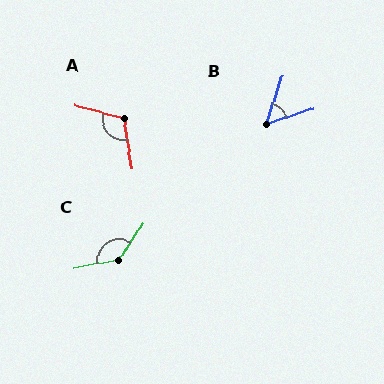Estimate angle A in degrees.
Approximately 113 degrees.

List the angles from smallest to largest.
B (53°), A (113°), C (134°).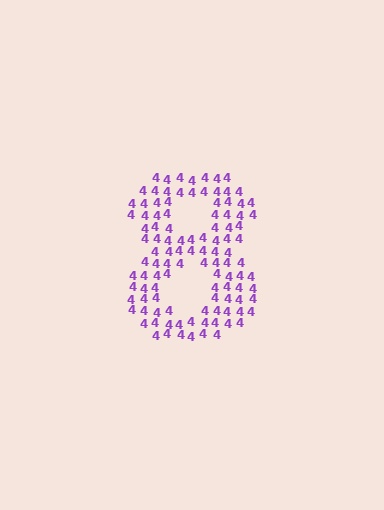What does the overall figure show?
The overall figure shows the digit 8.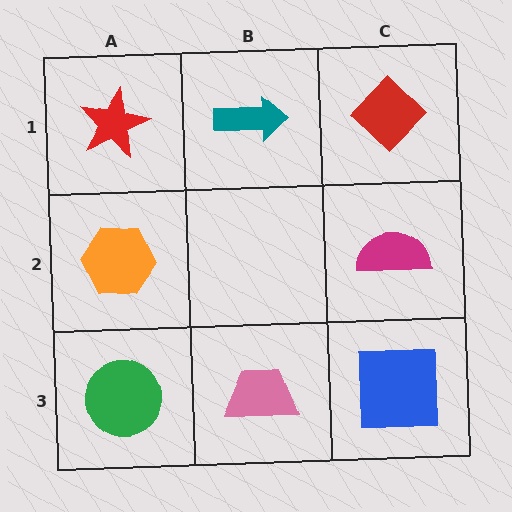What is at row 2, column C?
A magenta semicircle.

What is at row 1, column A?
A red star.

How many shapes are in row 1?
3 shapes.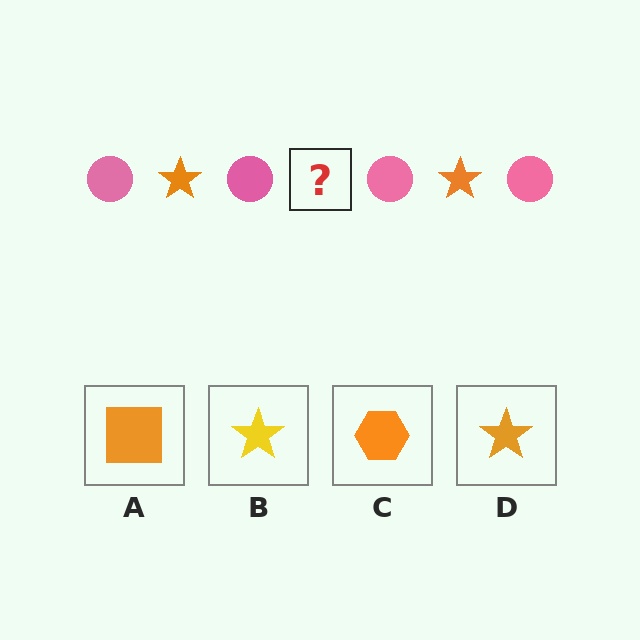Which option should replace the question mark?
Option D.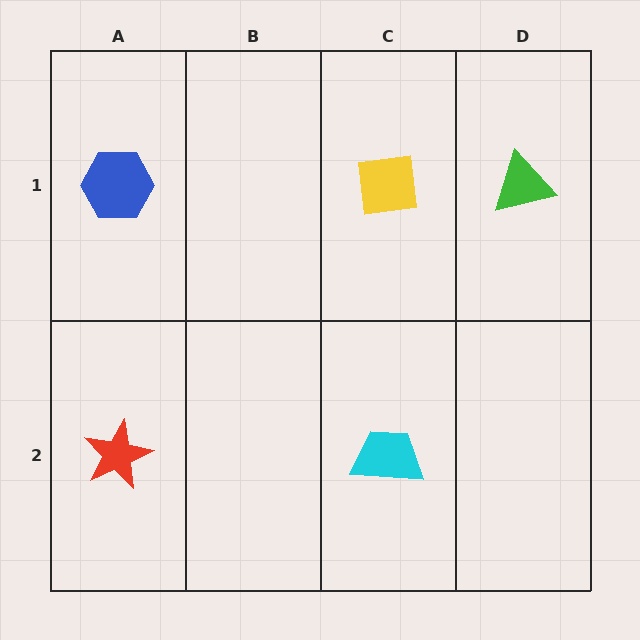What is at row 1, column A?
A blue hexagon.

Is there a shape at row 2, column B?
No, that cell is empty.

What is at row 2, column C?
A cyan trapezoid.